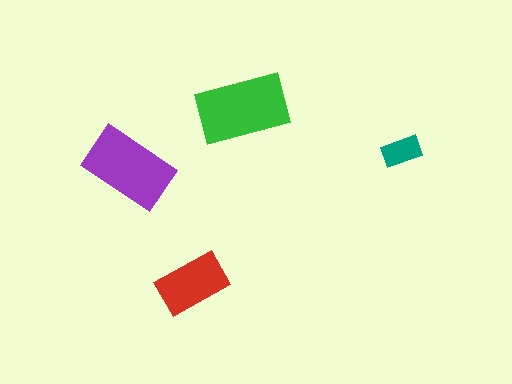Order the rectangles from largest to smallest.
the green one, the purple one, the red one, the teal one.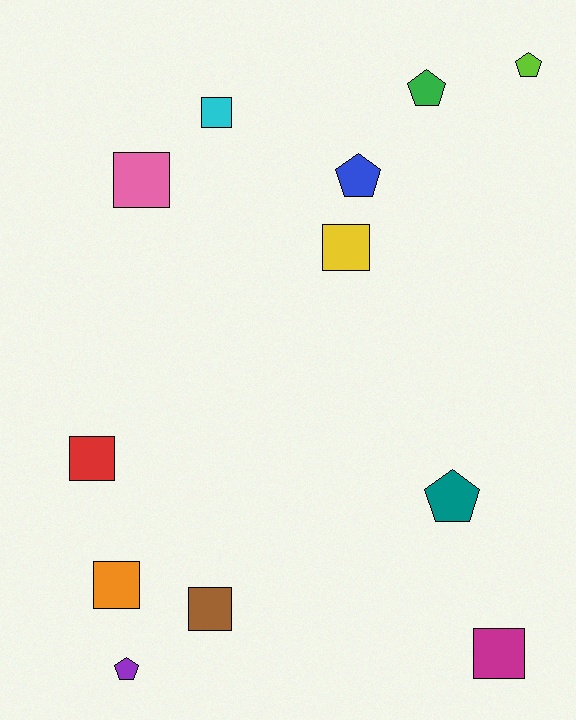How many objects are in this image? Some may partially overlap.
There are 12 objects.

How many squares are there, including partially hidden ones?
There are 7 squares.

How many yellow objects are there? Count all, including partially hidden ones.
There is 1 yellow object.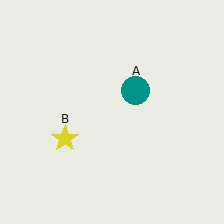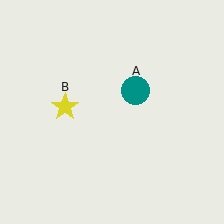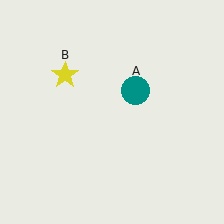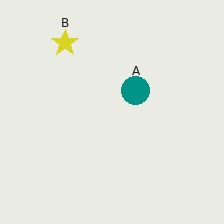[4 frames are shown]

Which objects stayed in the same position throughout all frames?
Teal circle (object A) remained stationary.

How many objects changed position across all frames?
1 object changed position: yellow star (object B).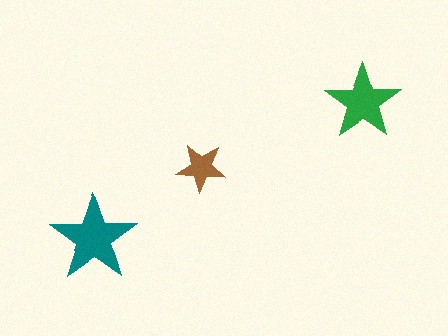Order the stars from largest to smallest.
the teal one, the green one, the brown one.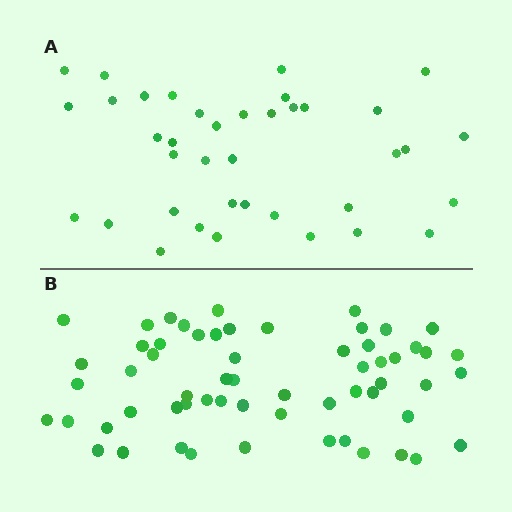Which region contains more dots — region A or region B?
Region B (the bottom region) has more dots.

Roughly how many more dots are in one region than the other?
Region B has approximately 20 more dots than region A.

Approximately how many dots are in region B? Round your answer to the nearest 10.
About 60 dots.